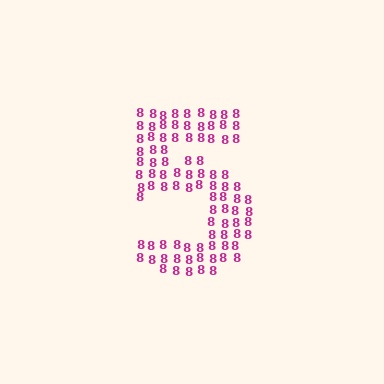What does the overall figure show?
The overall figure shows the digit 5.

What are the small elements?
The small elements are digit 8's.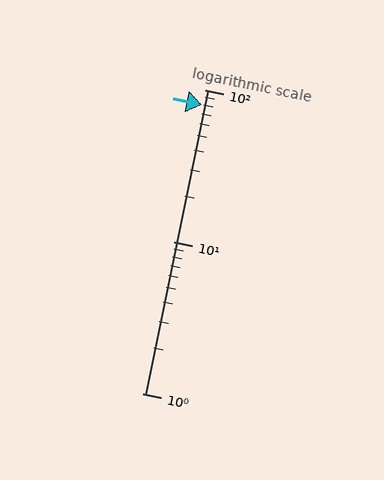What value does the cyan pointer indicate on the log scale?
The pointer indicates approximately 80.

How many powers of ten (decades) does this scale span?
The scale spans 2 decades, from 1 to 100.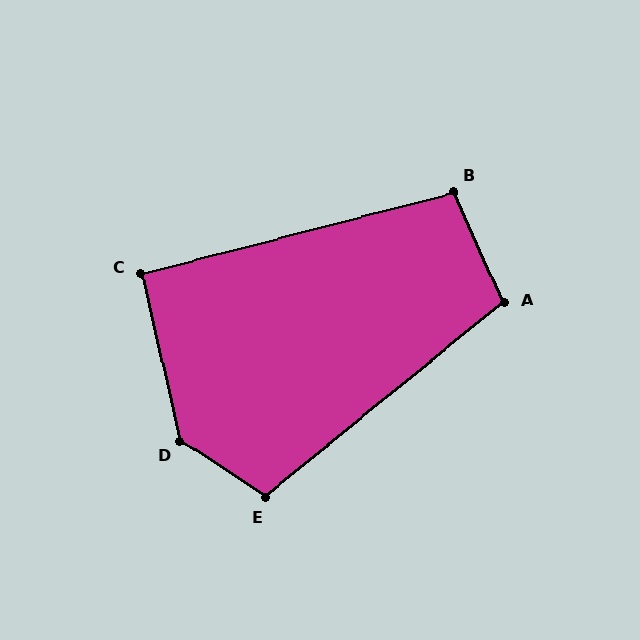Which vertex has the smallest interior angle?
C, at approximately 92 degrees.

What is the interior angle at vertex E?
Approximately 108 degrees (obtuse).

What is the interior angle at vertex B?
Approximately 100 degrees (obtuse).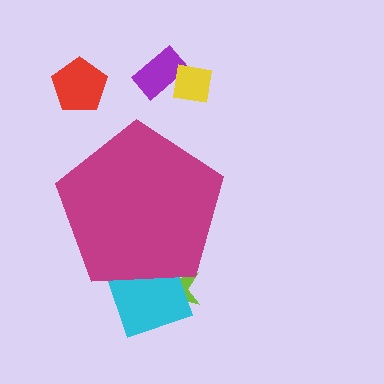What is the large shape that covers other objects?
A magenta pentagon.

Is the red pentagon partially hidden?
No, the red pentagon is fully visible.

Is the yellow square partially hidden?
No, the yellow square is fully visible.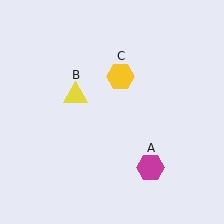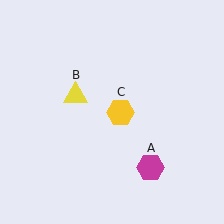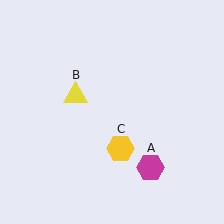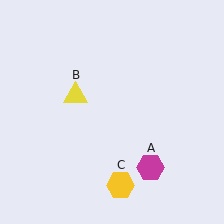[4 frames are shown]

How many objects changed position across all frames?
1 object changed position: yellow hexagon (object C).